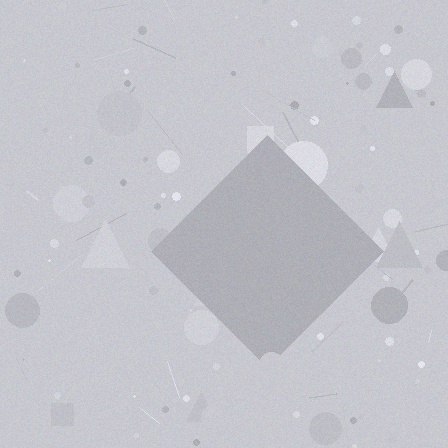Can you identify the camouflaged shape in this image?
The camouflaged shape is a diamond.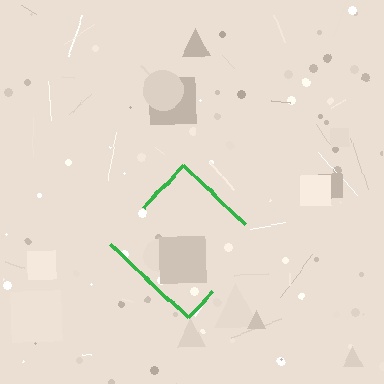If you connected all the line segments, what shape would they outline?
They would outline a diamond.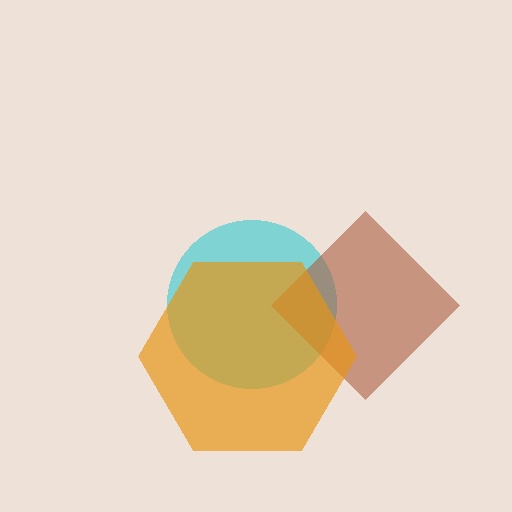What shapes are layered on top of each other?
The layered shapes are: a cyan circle, a brown diamond, an orange hexagon.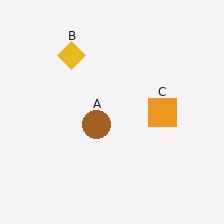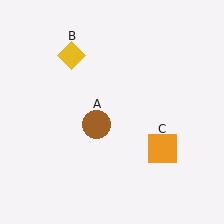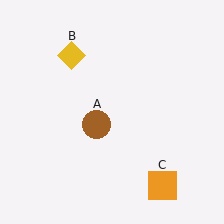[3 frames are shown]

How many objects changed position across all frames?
1 object changed position: orange square (object C).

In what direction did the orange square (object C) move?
The orange square (object C) moved down.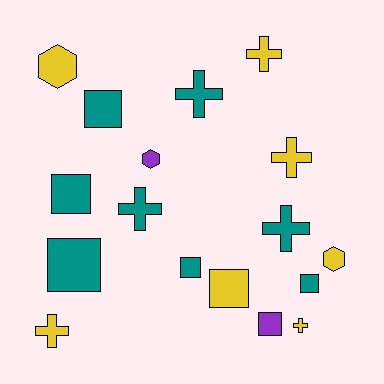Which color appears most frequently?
Teal, with 8 objects.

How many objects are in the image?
There are 17 objects.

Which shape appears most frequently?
Cross, with 7 objects.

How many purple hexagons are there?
There is 1 purple hexagon.